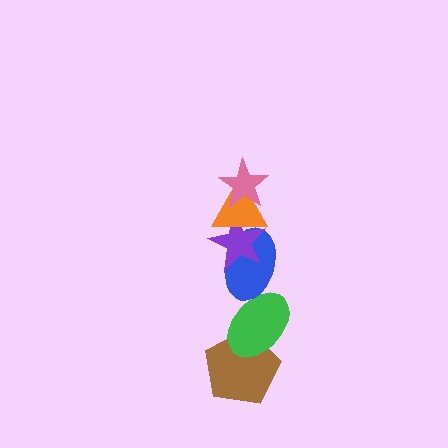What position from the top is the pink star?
The pink star is 1st from the top.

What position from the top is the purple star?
The purple star is 3rd from the top.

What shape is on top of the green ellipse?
The blue ellipse is on top of the green ellipse.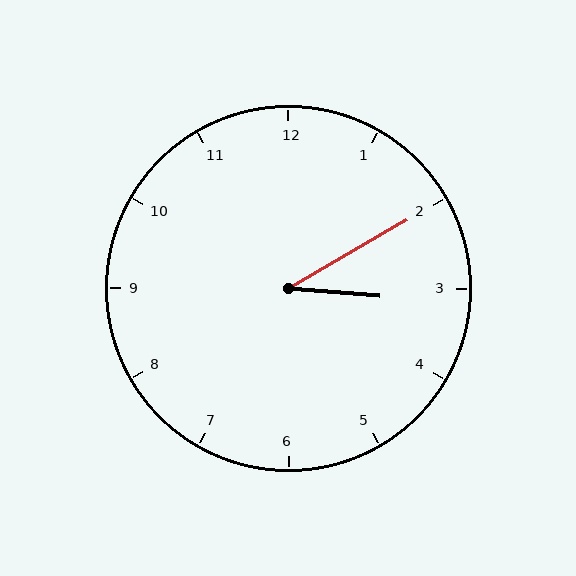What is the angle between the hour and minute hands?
Approximately 35 degrees.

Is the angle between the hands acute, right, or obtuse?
It is acute.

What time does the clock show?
3:10.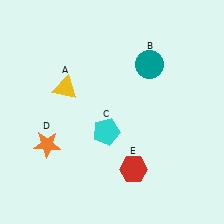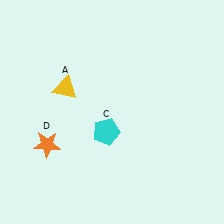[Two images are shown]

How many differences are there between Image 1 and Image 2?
There are 2 differences between the two images.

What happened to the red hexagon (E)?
The red hexagon (E) was removed in Image 2. It was in the bottom-right area of Image 1.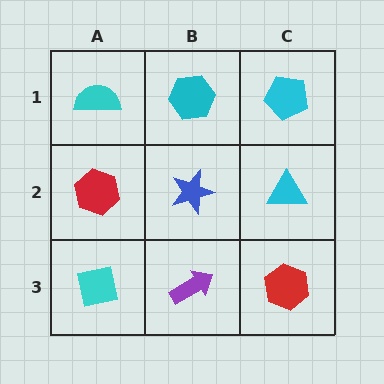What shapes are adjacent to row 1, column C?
A cyan triangle (row 2, column C), a cyan hexagon (row 1, column B).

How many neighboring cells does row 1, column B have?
3.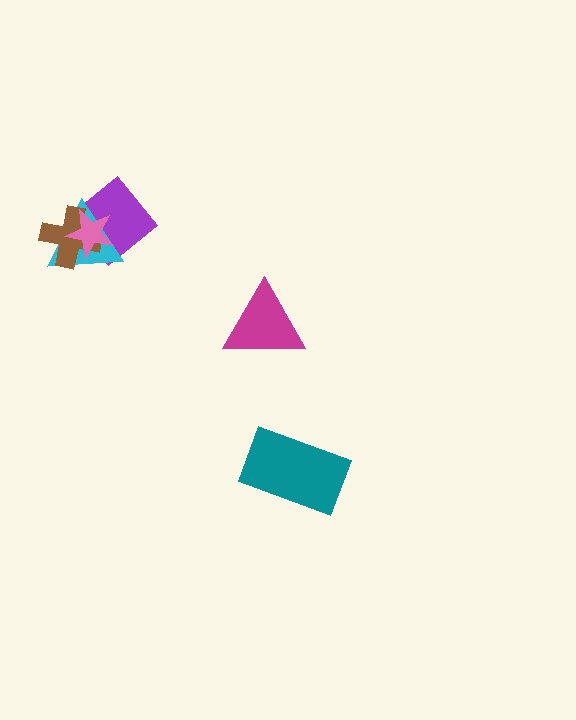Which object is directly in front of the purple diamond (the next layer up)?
The cyan triangle is directly in front of the purple diamond.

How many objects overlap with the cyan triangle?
3 objects overlap with the cyan triangle.